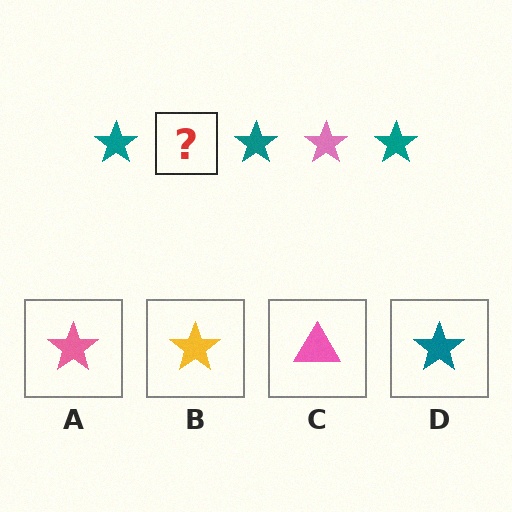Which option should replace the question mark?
Option A.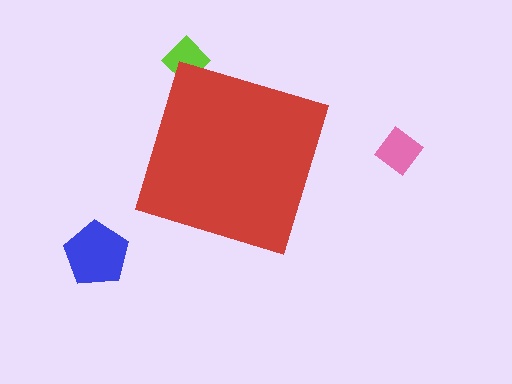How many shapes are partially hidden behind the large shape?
1 shape is partially hidden.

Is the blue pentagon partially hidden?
No, the blue pentagon is fully visible.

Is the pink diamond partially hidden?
No, the pink diamond is fully visible.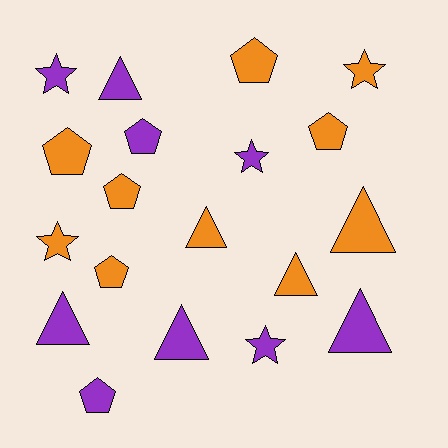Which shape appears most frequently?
Triangle, with 7 objects.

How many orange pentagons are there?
There are 5 orange pentagons.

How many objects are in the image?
There are 19 objects.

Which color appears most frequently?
Orange, with 10 objects.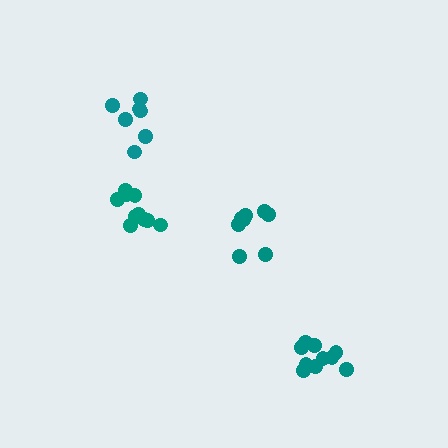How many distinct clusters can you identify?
There are 4 distinct clusters.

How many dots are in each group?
Group 1: 8 dots, Group 2: 10 dots, Group 3: 7 dots, Group 4: 11 dots (36 total).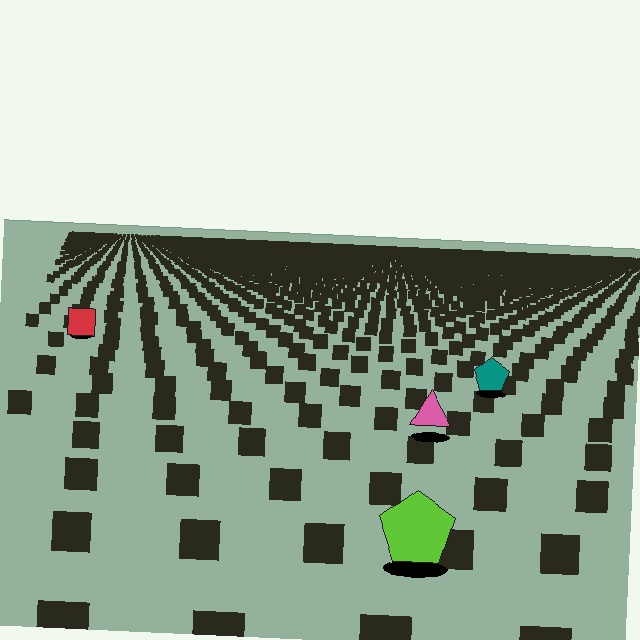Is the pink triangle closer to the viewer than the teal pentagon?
Yes. The pink triangle is closer — you can tell from the texture gradient: the ground texture is coarser near it.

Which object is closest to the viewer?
The lime pentagon is closest. The texture marks near it are larger and more spread out.